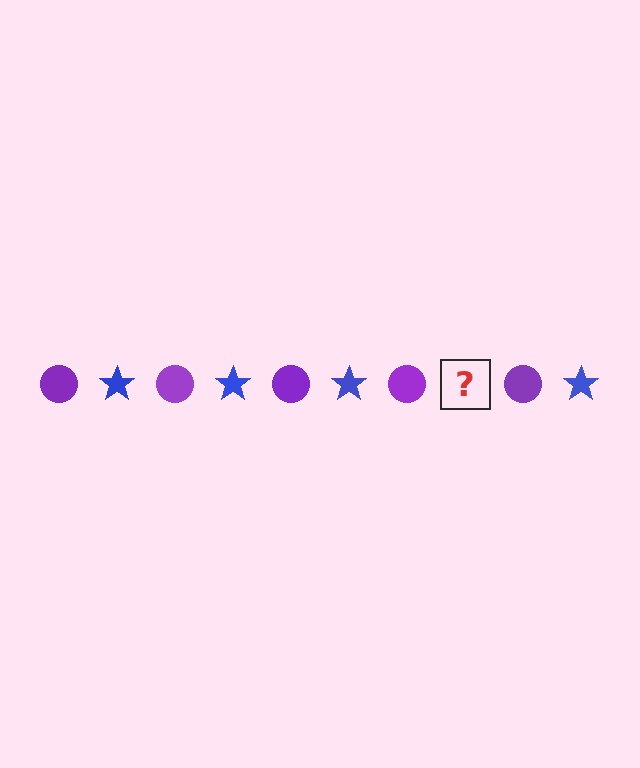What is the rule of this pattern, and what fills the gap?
The rule is that the pattern alternates between purple circle and blue star. The gap should be filled with a blue star.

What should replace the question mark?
The question mark should be replaced with a blue star.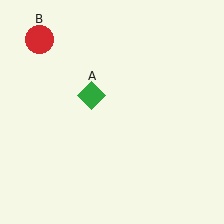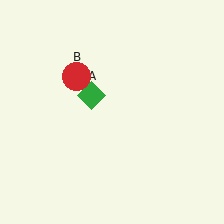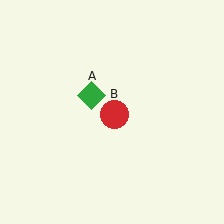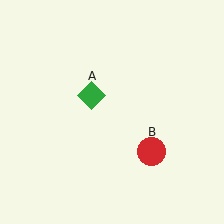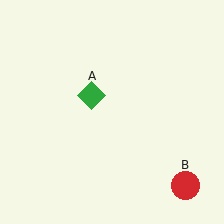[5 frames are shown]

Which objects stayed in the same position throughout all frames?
Green diamond (object A) remained stationary.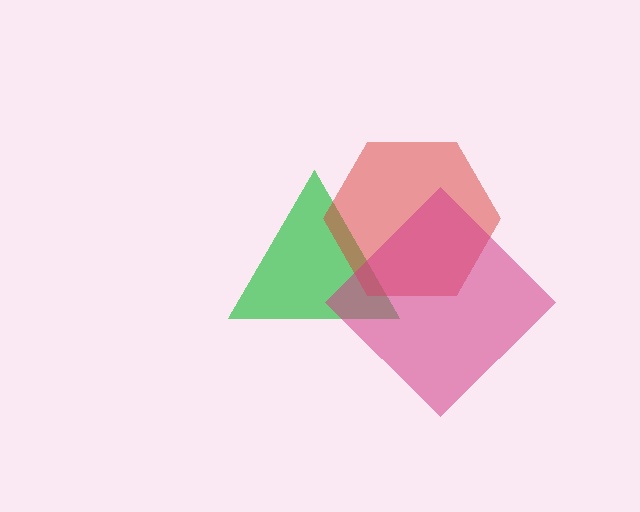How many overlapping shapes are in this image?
There are 3 overlapping shapes in the image.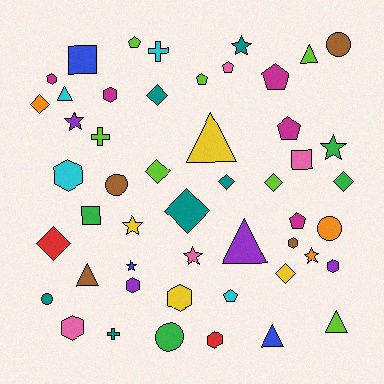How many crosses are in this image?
There are 3 crosses.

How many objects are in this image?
There are 50 objects.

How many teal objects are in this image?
There are 6 teal objects.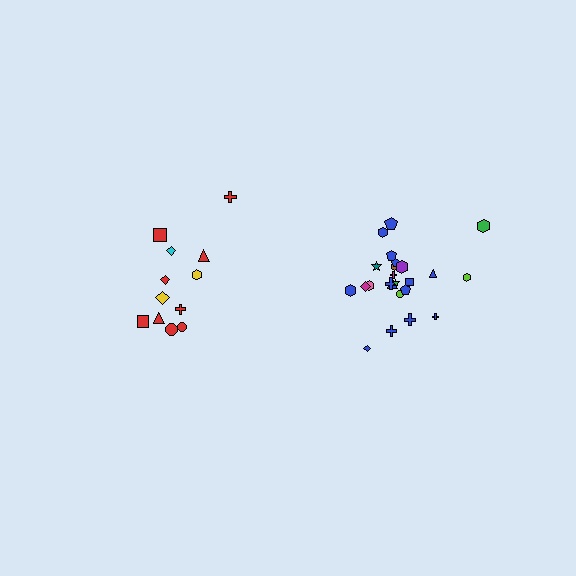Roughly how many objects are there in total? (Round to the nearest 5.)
Roughly 35 objects in total.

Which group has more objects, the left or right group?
The right group.